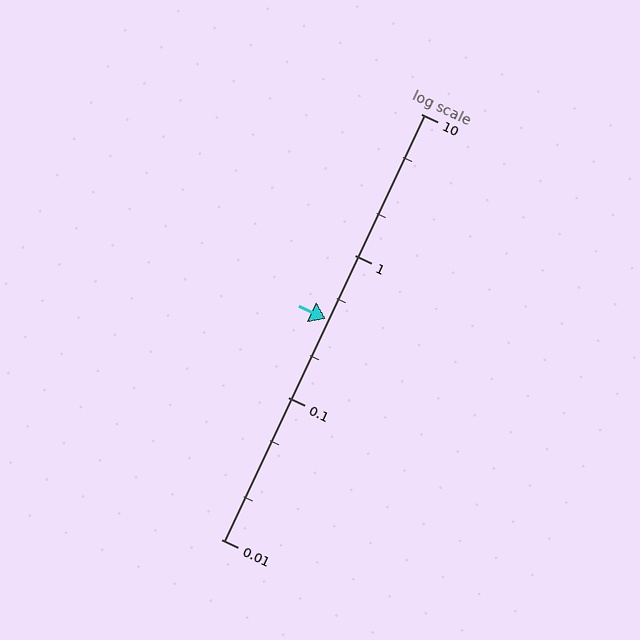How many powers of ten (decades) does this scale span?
The scale spans 3 decades, from 0.01 to 10.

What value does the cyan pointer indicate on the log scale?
The pointer indicates approximately 0.36.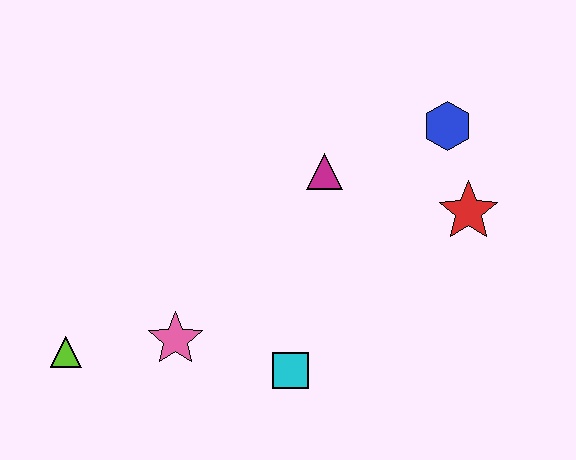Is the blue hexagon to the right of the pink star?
Yes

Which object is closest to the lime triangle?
The pink star is closest to the lime triangle.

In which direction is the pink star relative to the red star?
The pink star is to the left of the red star.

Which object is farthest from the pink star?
The blue hexagon is farthest from the pink star.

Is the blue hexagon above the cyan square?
Yes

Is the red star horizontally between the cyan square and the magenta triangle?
No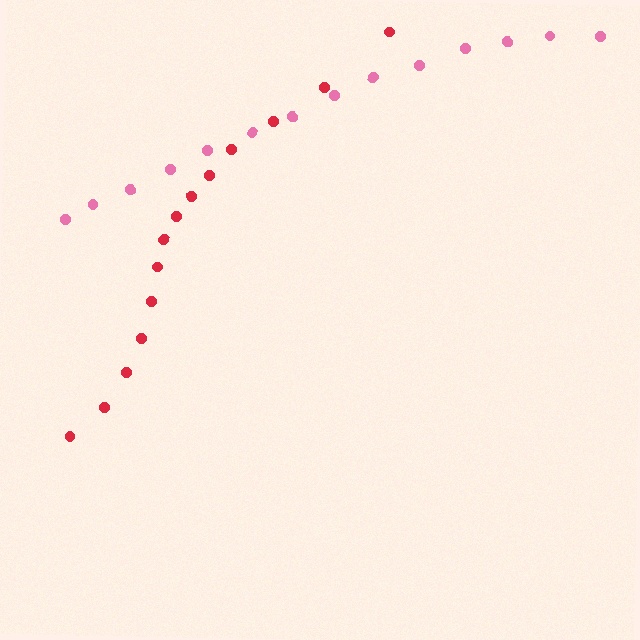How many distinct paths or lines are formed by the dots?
There are 2 distinct paths.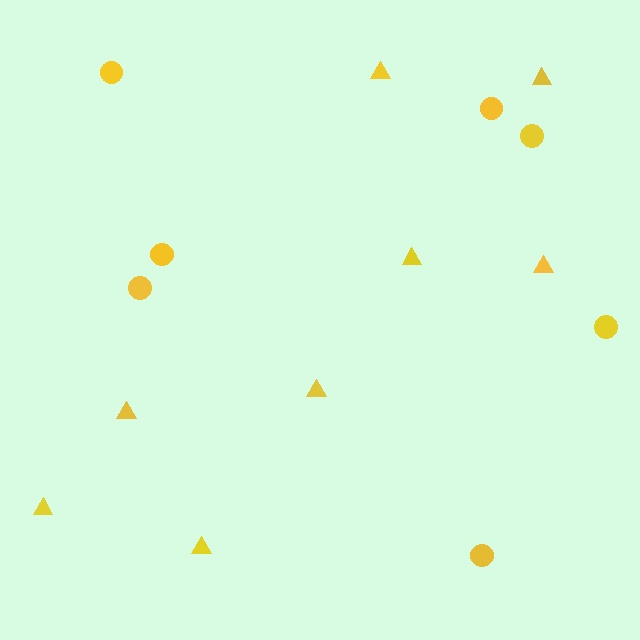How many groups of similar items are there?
There are 2 groups: one group of circles (7) and one group of triangles (8).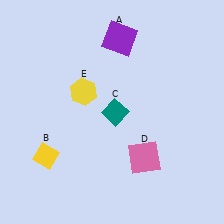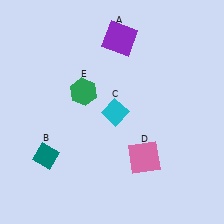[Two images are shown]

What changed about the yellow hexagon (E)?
In Image 1, E is yellow. In Image 2, it changed to green.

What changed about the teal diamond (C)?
In Image 1, C is teal. In Image 2, it changed to cyan.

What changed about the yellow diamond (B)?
In Image 1, B is yellow. In Image 2, it changed to teal.